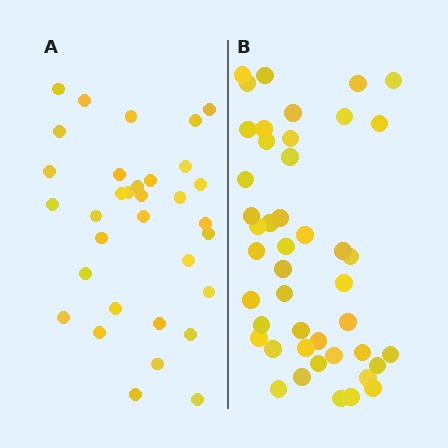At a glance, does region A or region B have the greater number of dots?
Region B (the right region) has more dots.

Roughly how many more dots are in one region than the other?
Region B has roughly 12 or so more dots than region A.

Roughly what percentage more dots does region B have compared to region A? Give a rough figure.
About 35% more.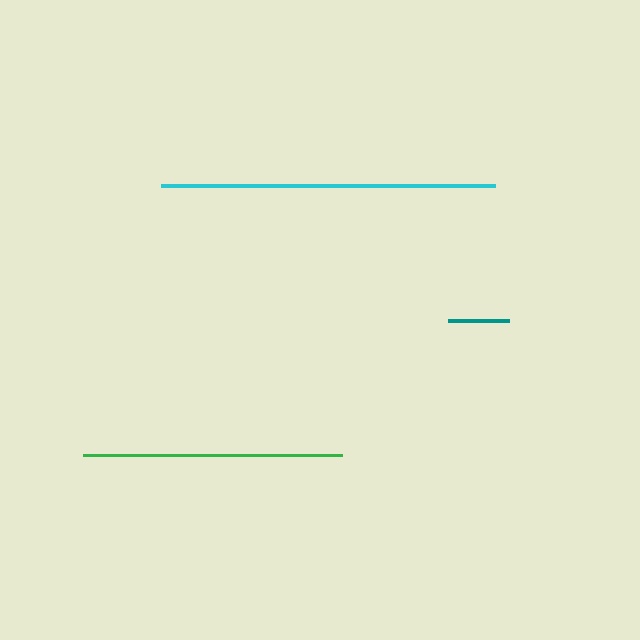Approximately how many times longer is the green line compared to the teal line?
The green line is approximately 4.2 times the length of the teal line.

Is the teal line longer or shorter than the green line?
The green line is longer than the teal line.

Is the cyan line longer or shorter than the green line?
The cyan line is longer than the green line.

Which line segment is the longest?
The cyan line is the longest at approximately 334 pixels.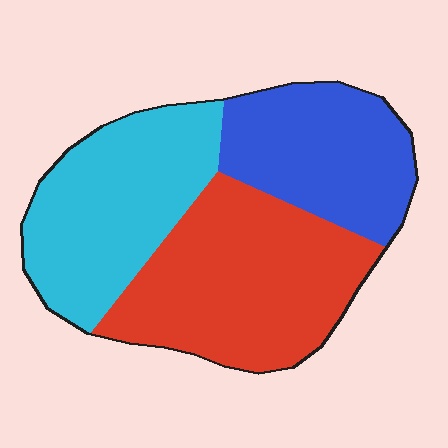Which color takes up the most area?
Red, at roughly 40%.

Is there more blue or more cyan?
Cyan.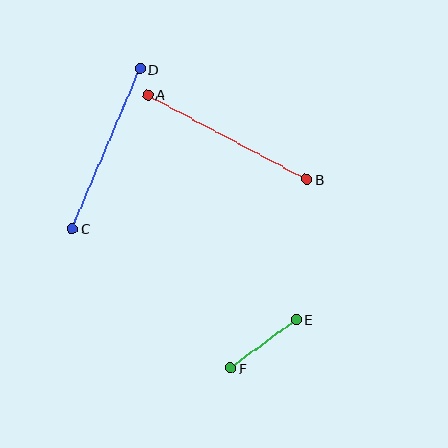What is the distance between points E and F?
The distance is approximately 82 pixels.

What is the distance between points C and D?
The distance is approximately 174 pixels.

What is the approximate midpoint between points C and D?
The midpoint is at approximately (106, 149) pixels.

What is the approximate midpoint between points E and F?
The midpoint is at approximately (263, 344) pixels.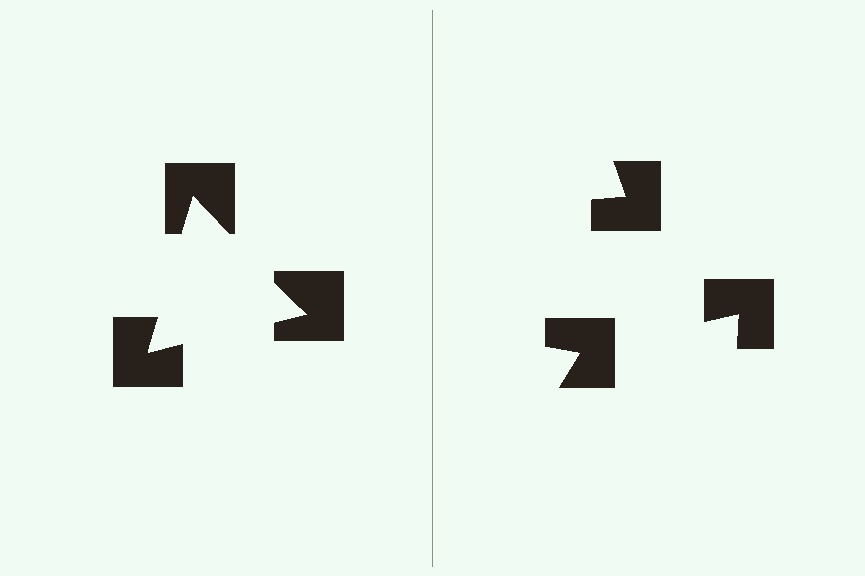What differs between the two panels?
The notched squares are positioned identically on both sides; only the wedge orientations differ. On the left they align to a triangle; on the right they are misaligned.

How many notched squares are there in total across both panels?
6 — 3 on each side.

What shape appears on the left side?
An illusory triangle.